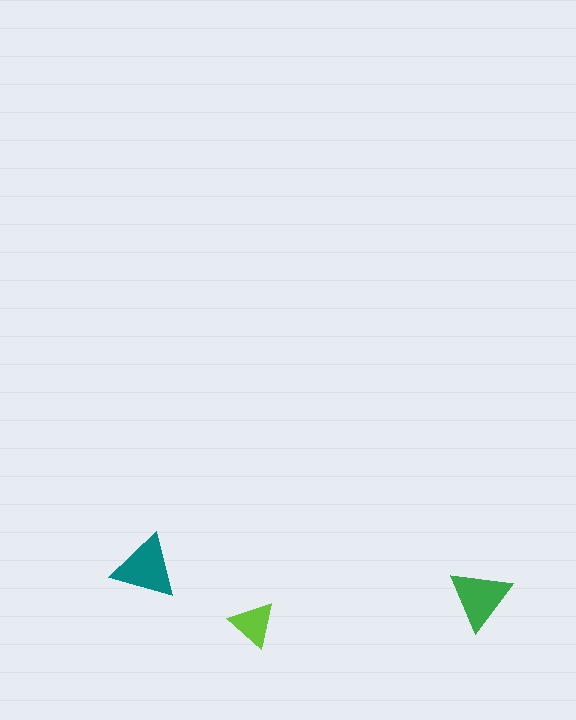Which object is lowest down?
The lime triangle is bottommost.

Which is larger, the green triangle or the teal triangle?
The teal one.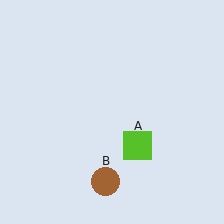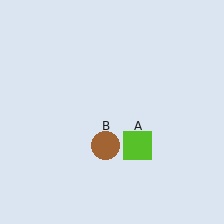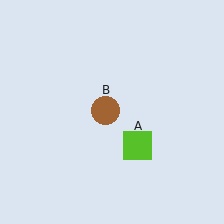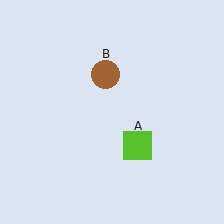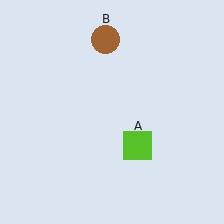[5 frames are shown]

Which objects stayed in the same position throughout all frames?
Lime square (object A) remained stationary.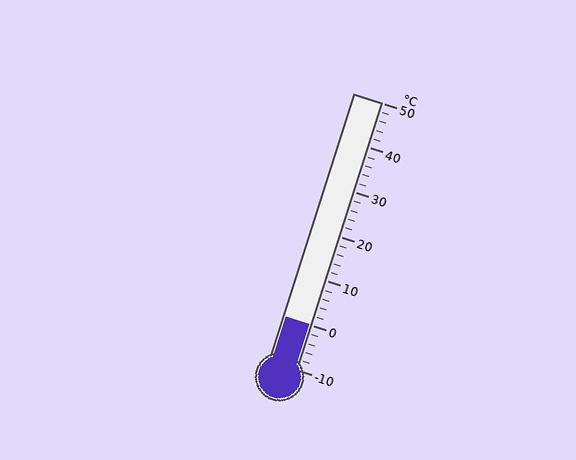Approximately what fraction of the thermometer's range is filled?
The thermometer is filled to approximately 15% of its range.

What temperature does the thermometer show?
The thermometer shows approximately 0°C.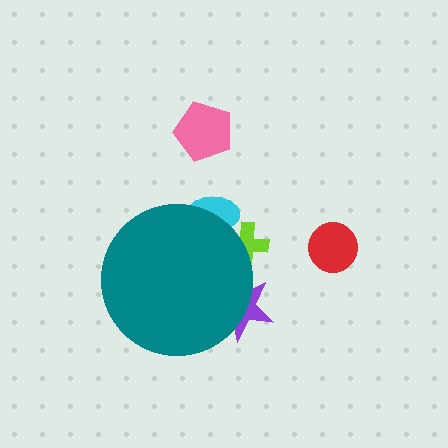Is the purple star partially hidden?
Yes, the purple star is partially hidden behind the teal circle.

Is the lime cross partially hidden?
Yes, the lime cross is partially hidden behind the teal circle.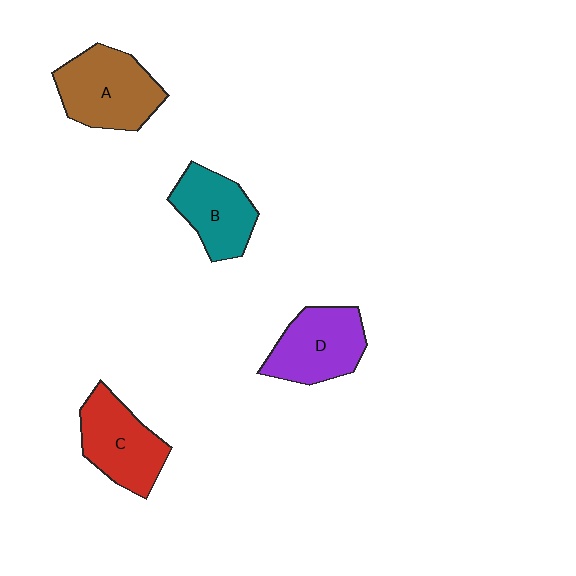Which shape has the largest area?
Shape A (brown).